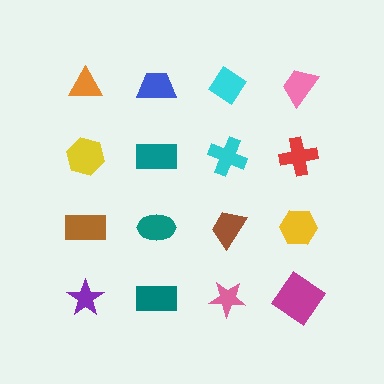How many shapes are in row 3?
4 shapes.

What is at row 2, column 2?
A teal rectangle.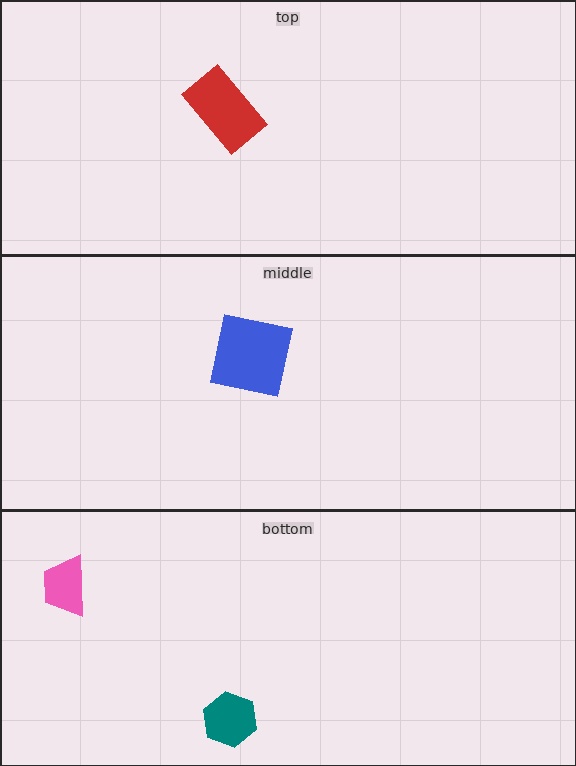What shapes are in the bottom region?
The teal hexagon, the pink trapezoid.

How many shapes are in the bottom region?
2.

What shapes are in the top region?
The red rectangle.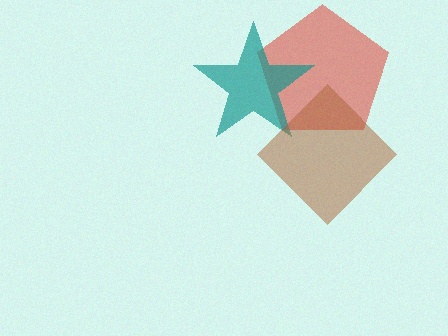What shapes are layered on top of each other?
The layered shapes are: a red pentagon, a teal star, a brown diamond.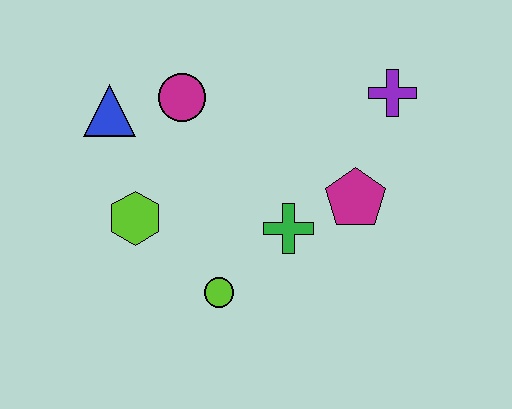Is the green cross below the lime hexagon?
Yes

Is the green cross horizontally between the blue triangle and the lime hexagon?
No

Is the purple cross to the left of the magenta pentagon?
No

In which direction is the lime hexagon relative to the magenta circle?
The lime hexagon is below the magenta circle.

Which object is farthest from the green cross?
The blue triangle is farthest from the green cross.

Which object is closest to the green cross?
The magenta pentagon is closest to the green cross.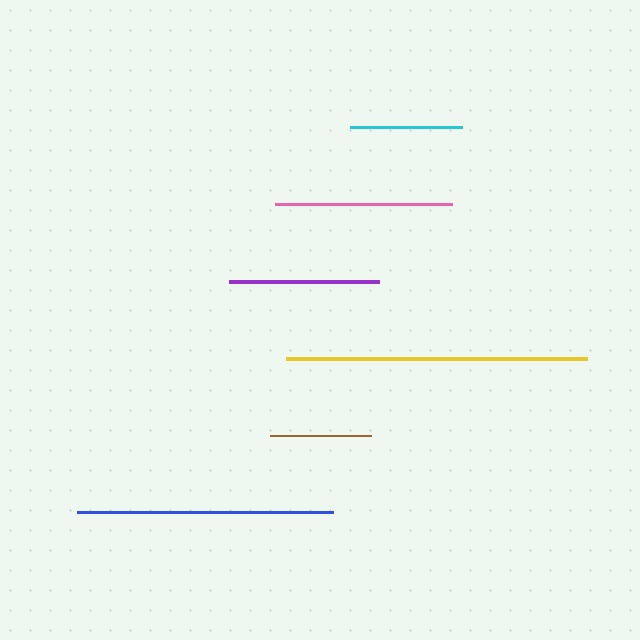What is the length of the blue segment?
The blue segment is approximately 256 pixels long.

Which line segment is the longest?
The yellow line is the longest at approximately 302 pixels.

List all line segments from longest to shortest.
From longest to shortest: yellow, blue, pink, purple, cyan, brown.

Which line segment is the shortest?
The brown line is the shortest at approximately 100 pixels.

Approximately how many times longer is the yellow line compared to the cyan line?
The yellow line is approximately 2.7 times the length of the cyan line.